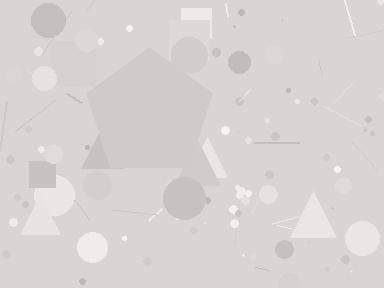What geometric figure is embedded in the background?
A pentagon is embedded in the background.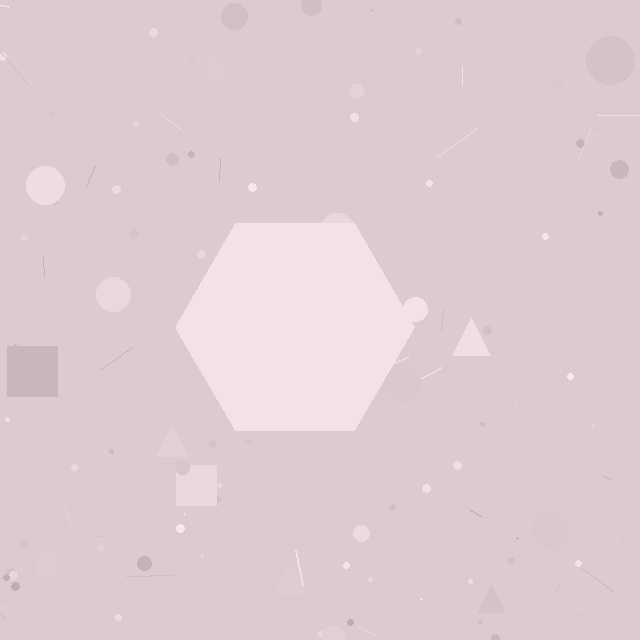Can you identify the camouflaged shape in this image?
The camouflaged shape is a hexagon.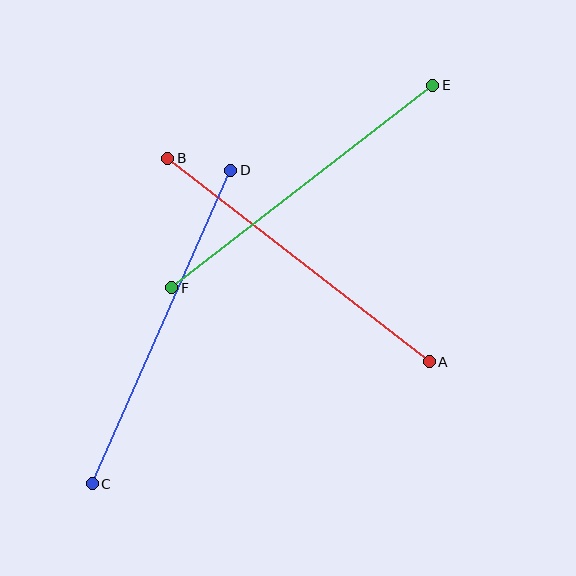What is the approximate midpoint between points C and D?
The midpoint is at approximately (162, 327) pixels.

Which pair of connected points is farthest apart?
Points C and D are farthest apart.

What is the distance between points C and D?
The distance is approximately 343 pixels.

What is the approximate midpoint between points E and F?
The midpoint is at approximately (302, 186) pixels.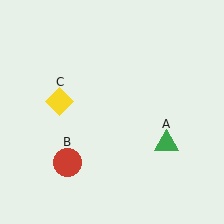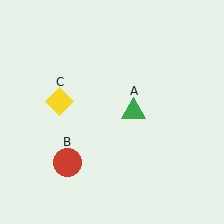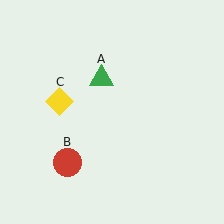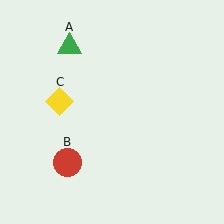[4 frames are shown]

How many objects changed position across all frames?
1 object changed position: green triangle (object A).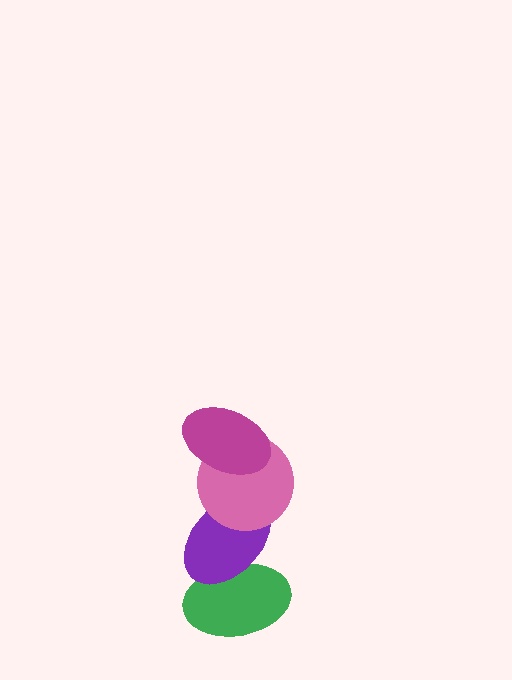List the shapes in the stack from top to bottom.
From top to bottom: the magenta ellipse, the pink circle, the purple ellipse, the green ellipse.